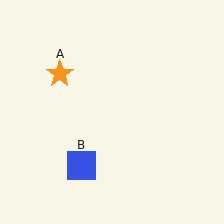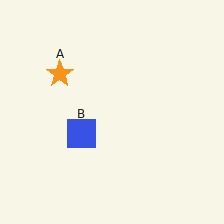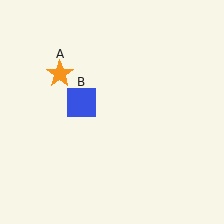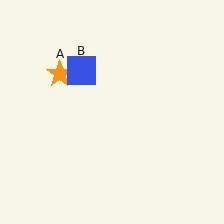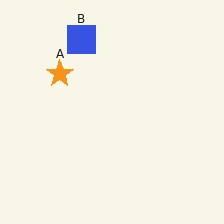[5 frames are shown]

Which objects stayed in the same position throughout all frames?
Orange star (object A) remained stationary.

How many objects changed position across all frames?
1 object changed position: blue square (object B).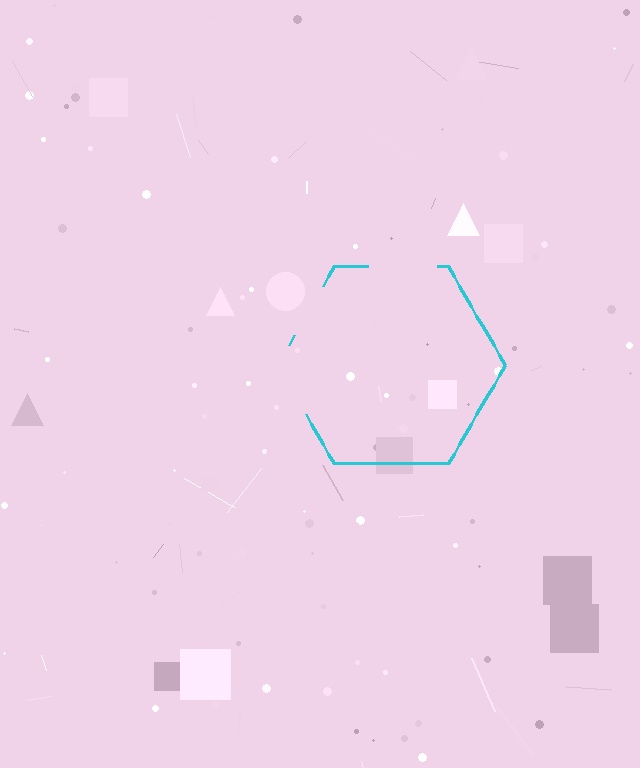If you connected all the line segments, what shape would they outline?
They would outline a hexagon.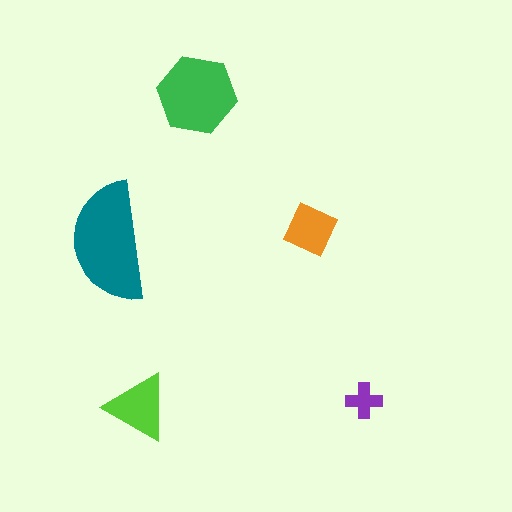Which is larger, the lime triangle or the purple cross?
The lime triangle.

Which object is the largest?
The teal semicircle.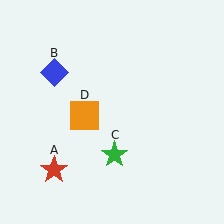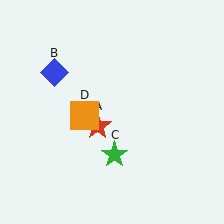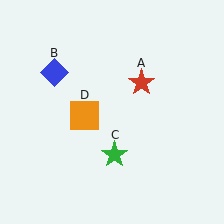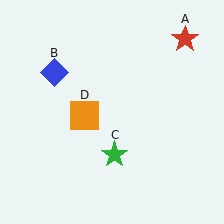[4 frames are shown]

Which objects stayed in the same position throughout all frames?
Blue diamond (object B) and green star (object C) and orange square (object D) remained stationary.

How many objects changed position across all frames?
1 object changed position: red star (object A).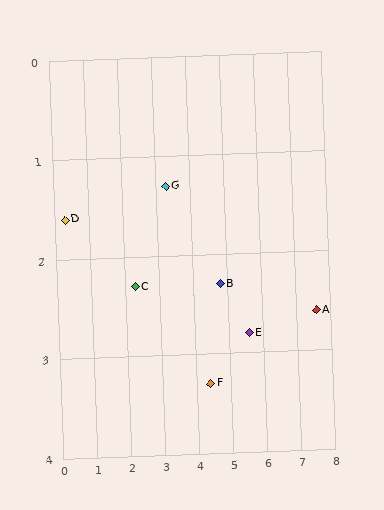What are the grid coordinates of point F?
Point F is at approximately (4.4, 3.3).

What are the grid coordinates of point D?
Point D is at approximately (0.3, 1.6).